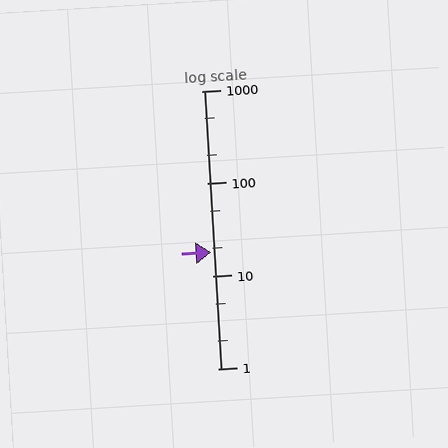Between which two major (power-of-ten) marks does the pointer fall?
The pointer is between 10 and 100.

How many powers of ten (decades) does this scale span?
The scale spans 3 decades, from 1 to 1000.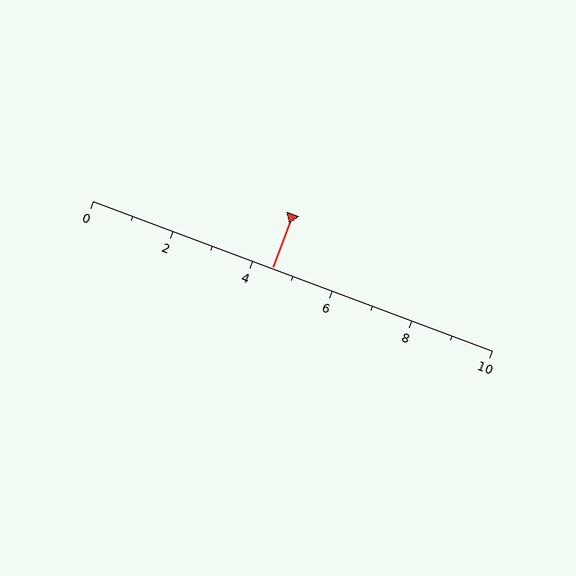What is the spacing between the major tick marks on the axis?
The major ticks are spaced 2 apart.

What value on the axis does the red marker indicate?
The marker indicates approximately 4.5.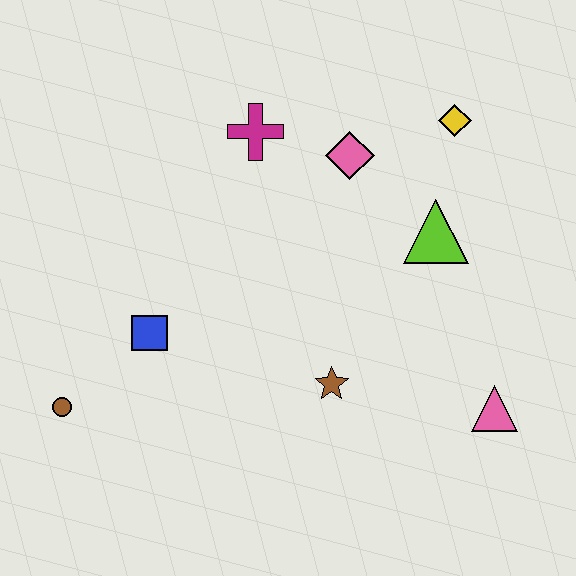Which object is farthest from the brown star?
The yellow diamond is farthest from the brown star.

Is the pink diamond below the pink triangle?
No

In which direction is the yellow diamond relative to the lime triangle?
The yellow diamond is above the lime triangle.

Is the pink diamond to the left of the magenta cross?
No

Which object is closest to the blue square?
The brown circle is closest to the blue square.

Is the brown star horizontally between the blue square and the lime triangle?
Yes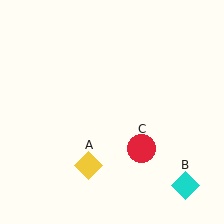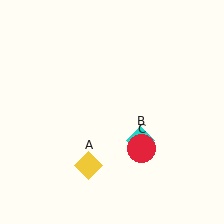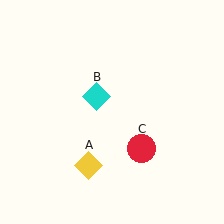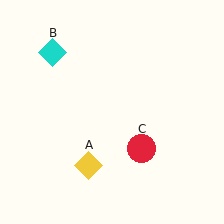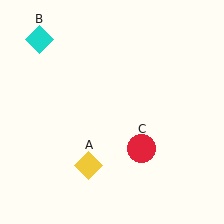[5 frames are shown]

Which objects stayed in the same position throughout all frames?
Yellow diamond (object A) and red circle (object C) remained stationary.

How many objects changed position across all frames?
1 object changed position: cyan diamond (object B).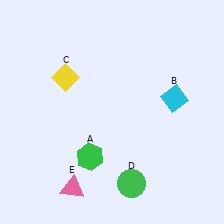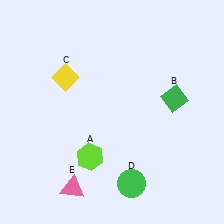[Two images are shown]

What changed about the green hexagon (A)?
In Image 1, A is green. In Image 2, it changed to lime.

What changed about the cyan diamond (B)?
In Image 1, B is cyan. In Image 2, it changed to green.